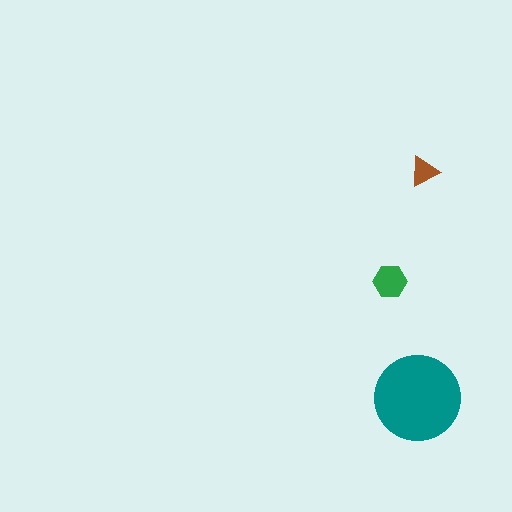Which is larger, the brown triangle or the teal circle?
The teal circle.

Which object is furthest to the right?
The brown triangle is rightmost.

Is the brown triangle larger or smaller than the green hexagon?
Smaller.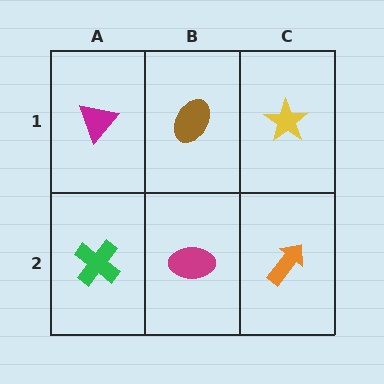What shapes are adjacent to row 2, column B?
A brown ellipse (row 1, column B), a green cross (row 2, column A), an orange arrow (row 2, column C).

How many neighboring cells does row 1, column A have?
2.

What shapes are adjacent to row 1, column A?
A green cross (row 2, column A), a brown ellipse (row 1, column B).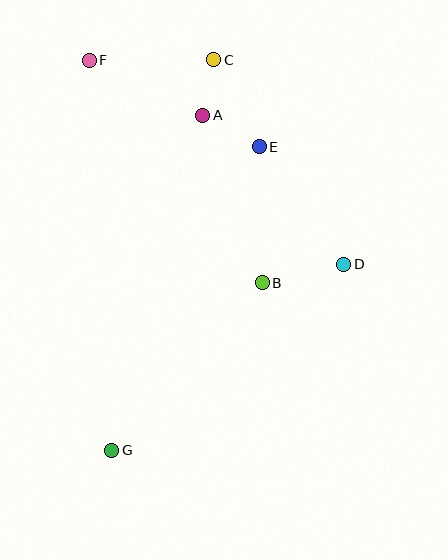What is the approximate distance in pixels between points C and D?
The distance between C and D is approximately 242 pixels.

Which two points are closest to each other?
Points A and C are closest to each other.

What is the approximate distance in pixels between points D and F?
The distance between D and F is approximately 326 pixels.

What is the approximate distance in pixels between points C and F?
The distance between C and F is approximately 124 pixels.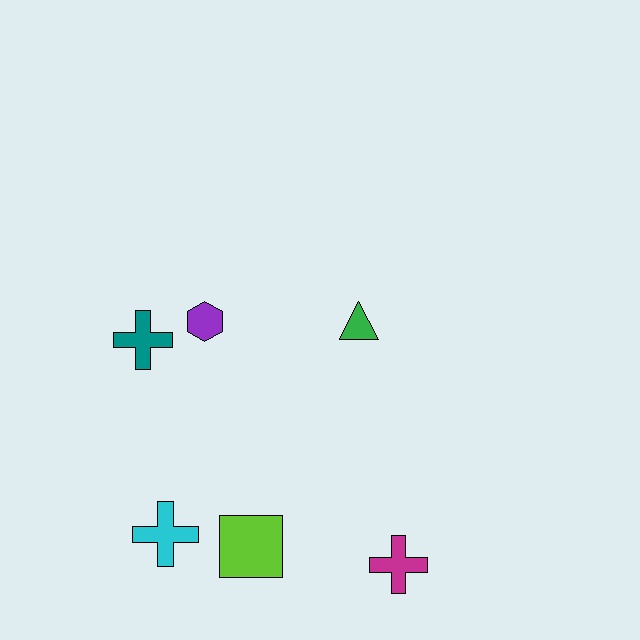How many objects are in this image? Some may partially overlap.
There are 6 objects.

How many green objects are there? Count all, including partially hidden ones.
There is 1 green object.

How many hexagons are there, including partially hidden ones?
There is 1 hexagon.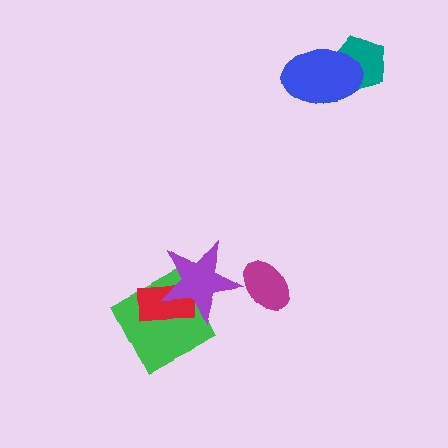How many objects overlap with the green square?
2 objects overlap with the green square.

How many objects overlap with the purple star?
2 objects overlap with the purple star.